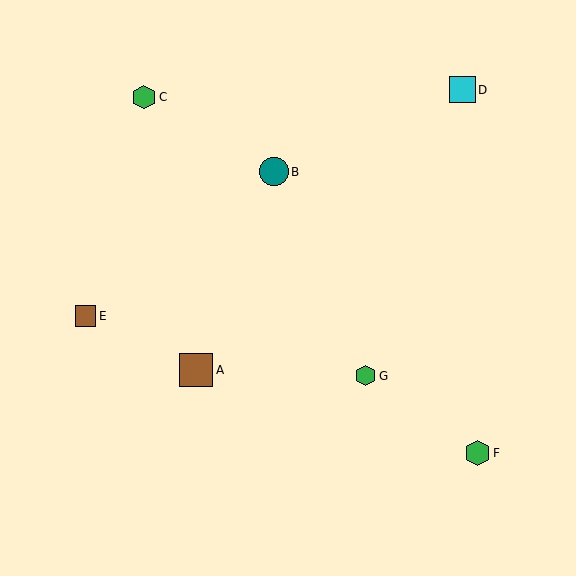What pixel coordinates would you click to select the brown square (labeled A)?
Click at (196, 370) to select the brown square A.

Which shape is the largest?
The brown square (labeled A) is the largest.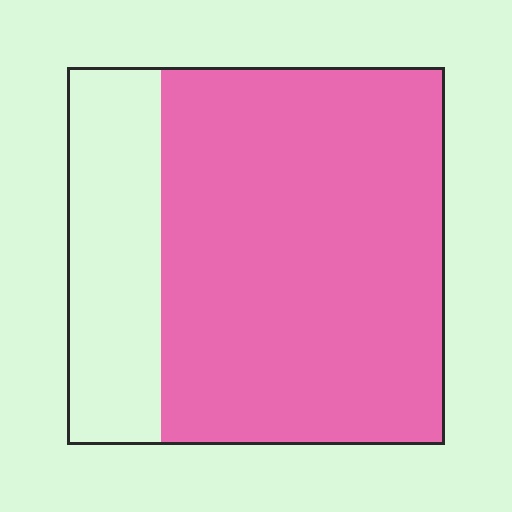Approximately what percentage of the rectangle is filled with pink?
Approximately 75%.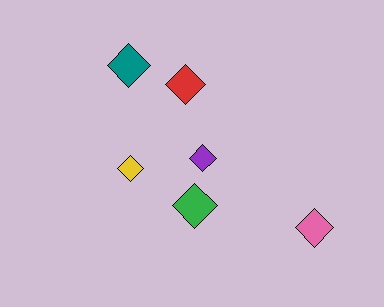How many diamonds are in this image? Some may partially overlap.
There are 6 diamonds.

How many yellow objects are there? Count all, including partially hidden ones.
There is 1 yellow object.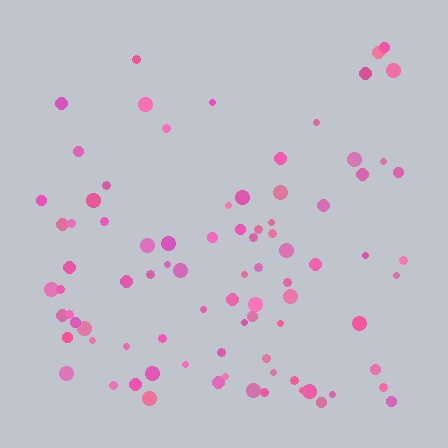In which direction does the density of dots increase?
From top to bottom, with the bottom side densest.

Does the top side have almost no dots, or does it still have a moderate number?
Still a moderate number, just noticeably fewer than the bottom.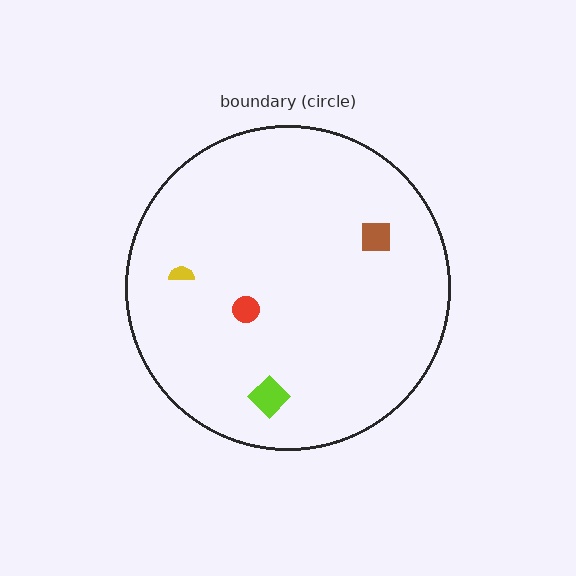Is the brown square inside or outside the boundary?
Inside.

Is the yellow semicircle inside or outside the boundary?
Inside.